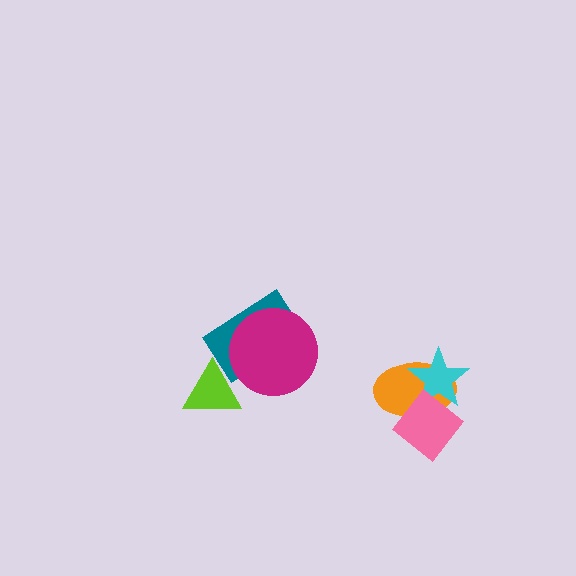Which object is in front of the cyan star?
The pink diamond is in front of the cyan star.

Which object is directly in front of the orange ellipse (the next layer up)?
The cyan star is directly in front of the orange ellipse.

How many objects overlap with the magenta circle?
1 object overlaps with the magenta circle.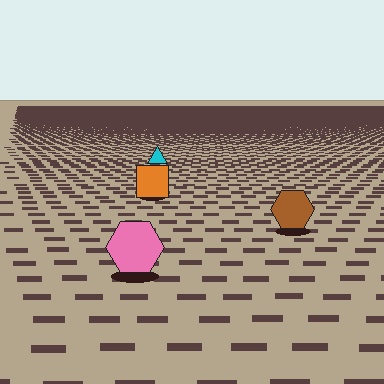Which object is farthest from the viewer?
The cyan triangle is farthest from the viewer. It appears smaller and the ground texture around it is denser.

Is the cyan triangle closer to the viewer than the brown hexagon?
No. The brown hexagon is closer — you can tell from the texture gradient: the ground texture is coarser near it.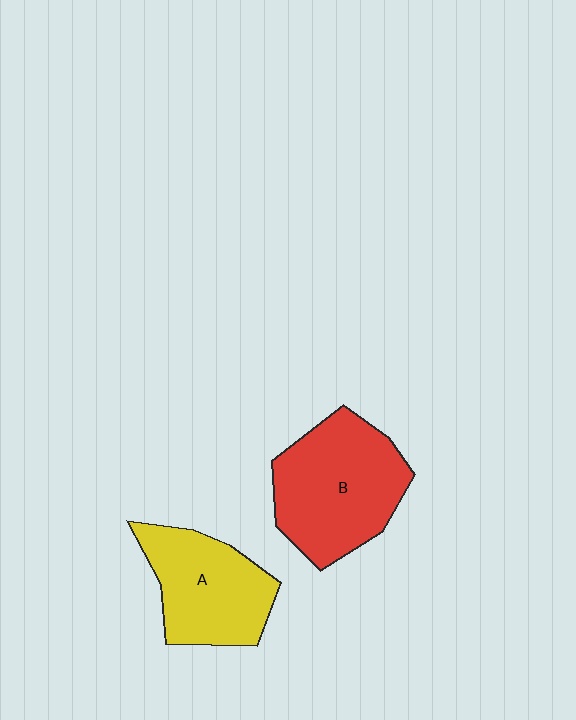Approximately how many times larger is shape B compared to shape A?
Approximately 1.2 times.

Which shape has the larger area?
Shape B (red).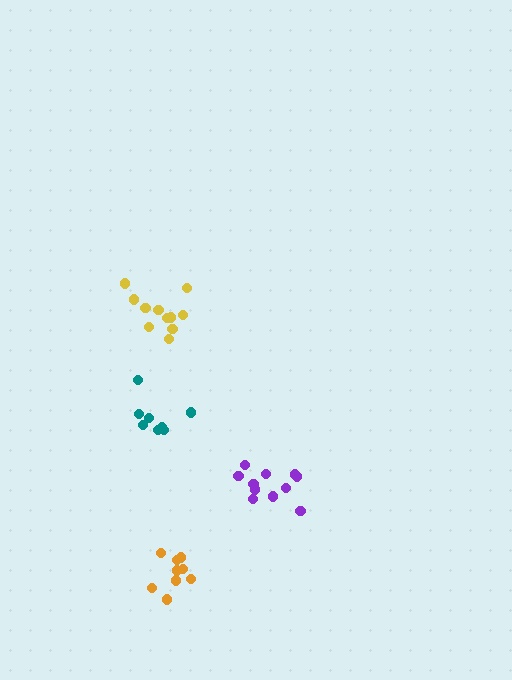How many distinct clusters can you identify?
There are 4 distinct clusters.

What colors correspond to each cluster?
The clusters are colored: purple, yellow, orange, teal.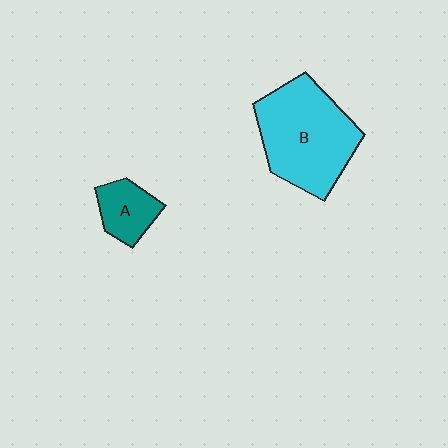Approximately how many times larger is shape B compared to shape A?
Approximately 2.9 times.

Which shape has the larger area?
Shape B (cyan).